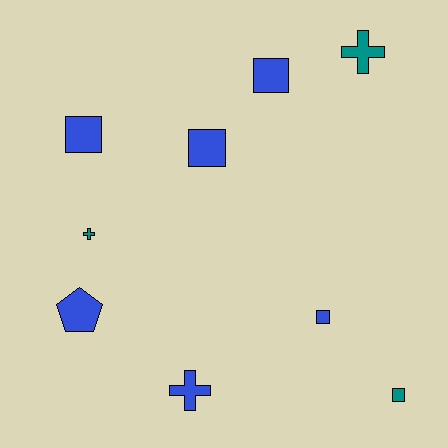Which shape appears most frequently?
Square, with 5 objects.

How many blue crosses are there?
There is 1 blue cross.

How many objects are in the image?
There are 9 objects.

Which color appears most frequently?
Blue, with 6 objects.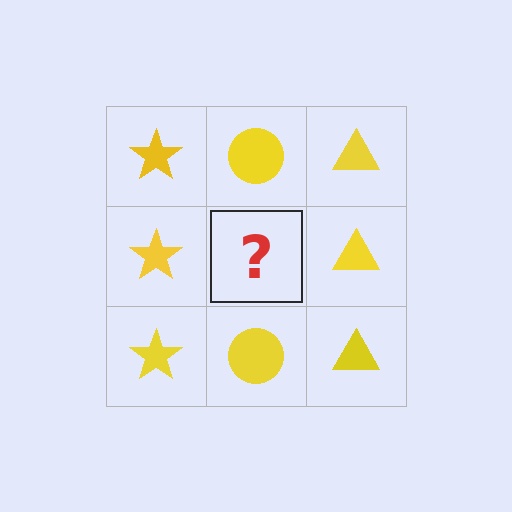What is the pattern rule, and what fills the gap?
The rule is that each column has a consistent shape. The gap should be filled with a yellow circle.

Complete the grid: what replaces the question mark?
The question mark should be replaced with a yellow circle.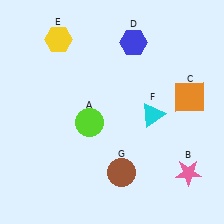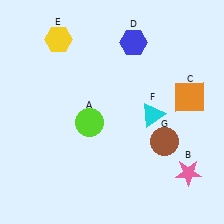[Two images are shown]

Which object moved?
The brown circle (G) moved right.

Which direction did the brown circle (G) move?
The brown circle (G) moved right.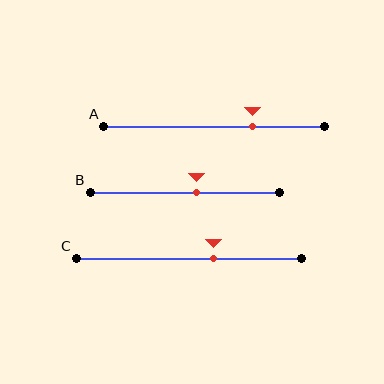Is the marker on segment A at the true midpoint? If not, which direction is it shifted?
No, the marker on segment A is shifted to the right by about 17% of the segment length.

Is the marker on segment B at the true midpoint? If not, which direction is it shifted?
No, the marker on segment B is shifted to the right by about 6% of the segment length.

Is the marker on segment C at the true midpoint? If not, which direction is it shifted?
No, the marker on segment C is shifted to the right by about 11% of the segment length.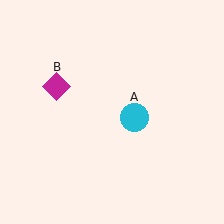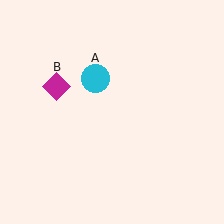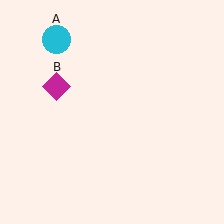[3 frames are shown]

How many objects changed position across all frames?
1 object changed position: cyan circle (object A).